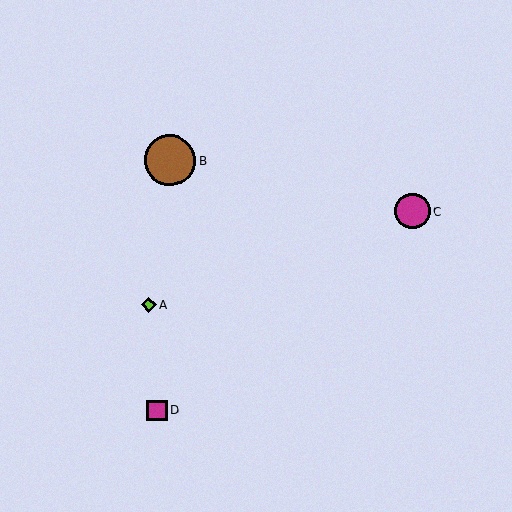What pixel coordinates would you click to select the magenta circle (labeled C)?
Click at (412, 211) to select the magenta circle C.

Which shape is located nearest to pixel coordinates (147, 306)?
The lime diamond (labeled A) at (149, 305) is nearest to that location.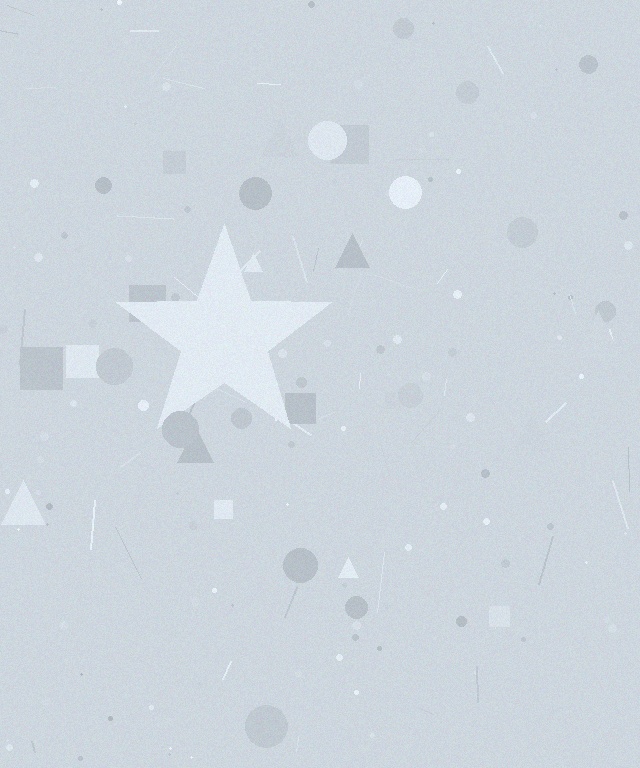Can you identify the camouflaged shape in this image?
The camouflaged shape is a star.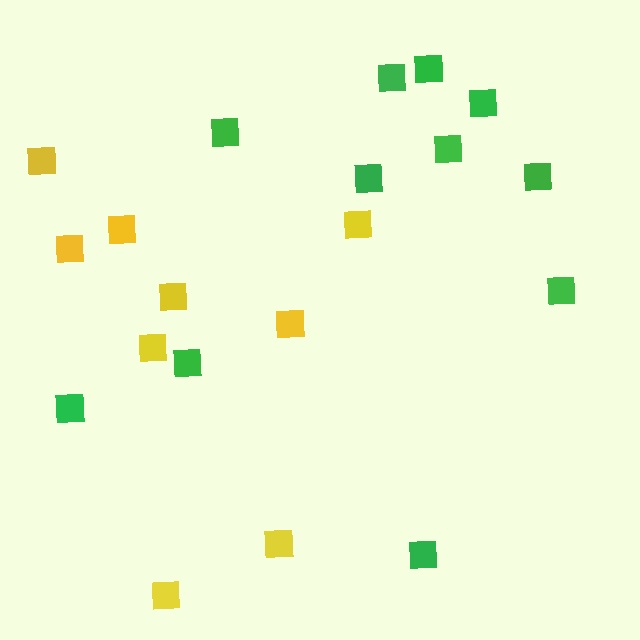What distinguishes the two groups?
There are 2 groups: one group of green squares (11) and one group of yellow squares (9).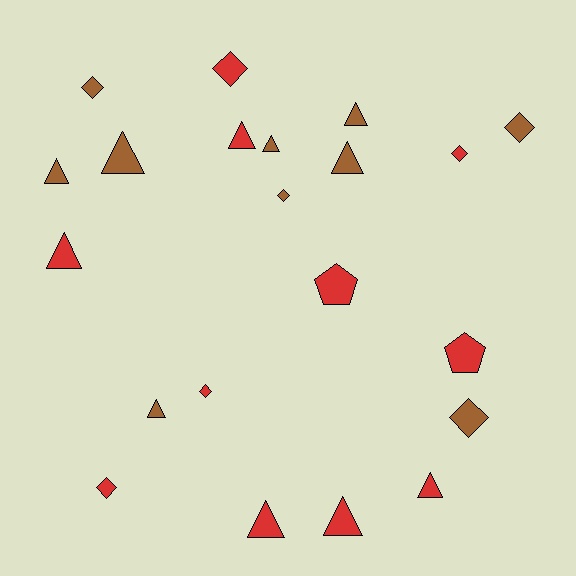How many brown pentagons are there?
There are no brown pentagons.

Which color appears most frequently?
Red, with 11 objects.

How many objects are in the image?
There are 21 objects.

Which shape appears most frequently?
Triangle, with 11 objects.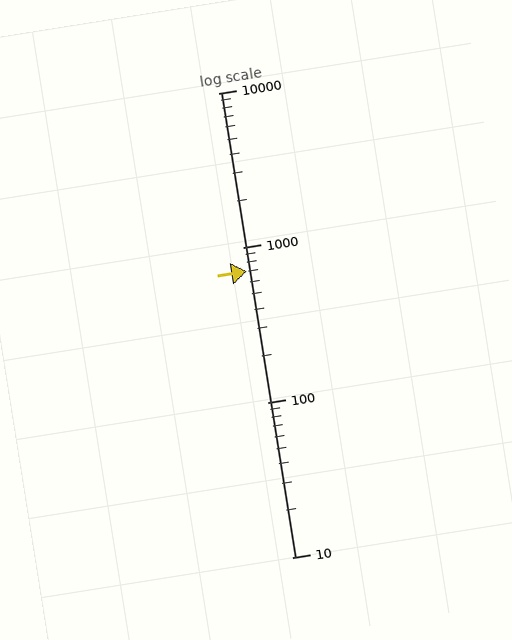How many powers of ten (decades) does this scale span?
The scale spans 3 decades, from 10 to 10000.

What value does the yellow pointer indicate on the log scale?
The pointer indicates approximately 700.